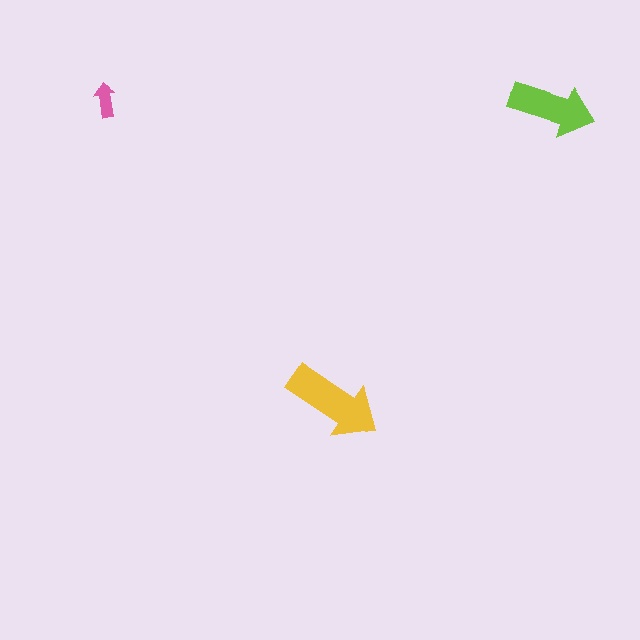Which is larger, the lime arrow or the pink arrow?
The lime one.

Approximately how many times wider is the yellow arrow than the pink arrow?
About 3 times wider.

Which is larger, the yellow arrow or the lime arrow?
The yellow one.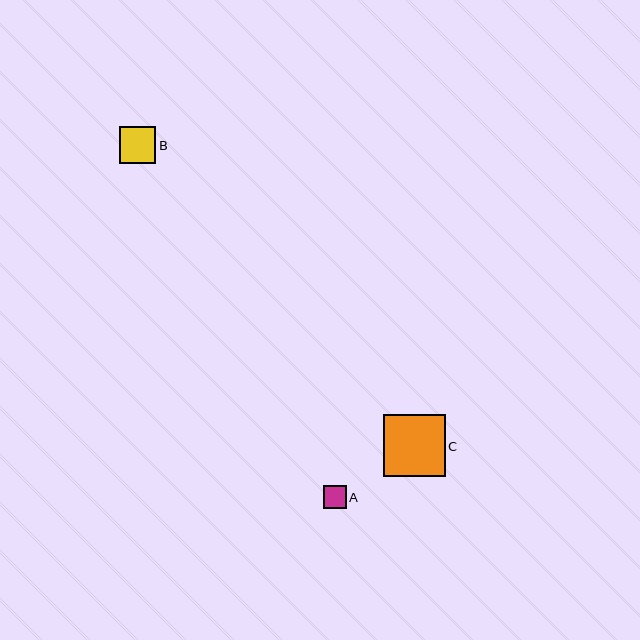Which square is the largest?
Square C is the largest with a size of approximately 62 pixels.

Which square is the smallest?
Square A is the smallest with a size of approximately 23 pixels.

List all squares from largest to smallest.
From largest to smallest: C, B, A.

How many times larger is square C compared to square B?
Square C is approximately 1.7 times the size of square B.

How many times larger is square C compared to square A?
Square C is approximately 2.7 times the size of square A.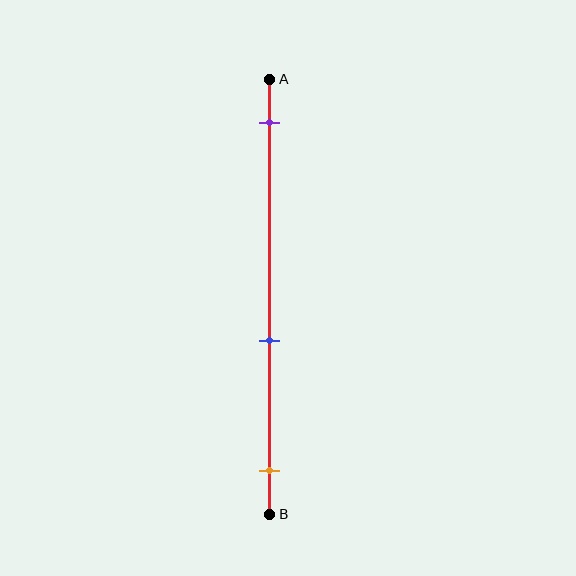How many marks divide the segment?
There are 3 marks dividing the segment.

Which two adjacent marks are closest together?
The blue and orange marks are the closest adjacent pair.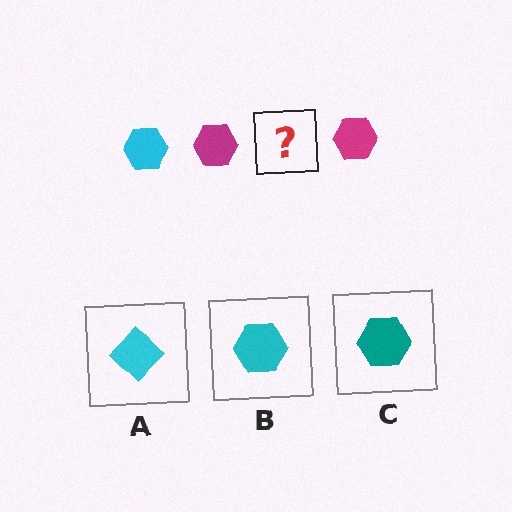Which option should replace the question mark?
Option B.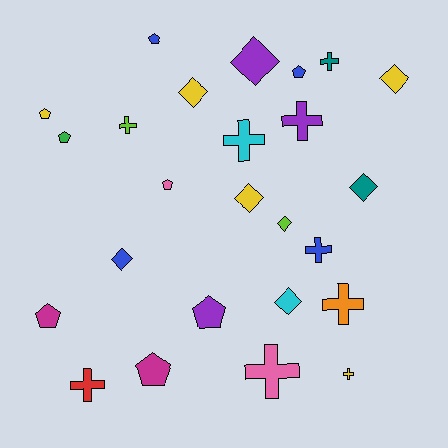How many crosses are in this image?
There are 9 crosses.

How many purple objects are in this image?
There are 3 purple objects.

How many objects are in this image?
There are 25 objects.